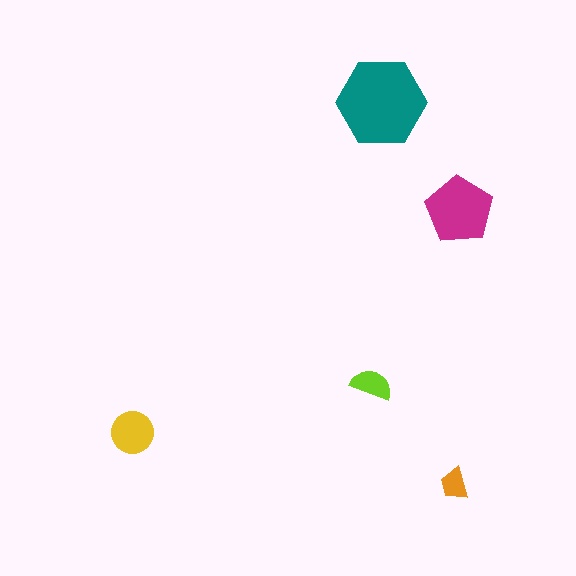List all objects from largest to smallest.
The teal hexagon, the magenta pentagon, the yellow circle, the lime semicircle, the orange trapezoid.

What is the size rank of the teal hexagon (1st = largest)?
1st.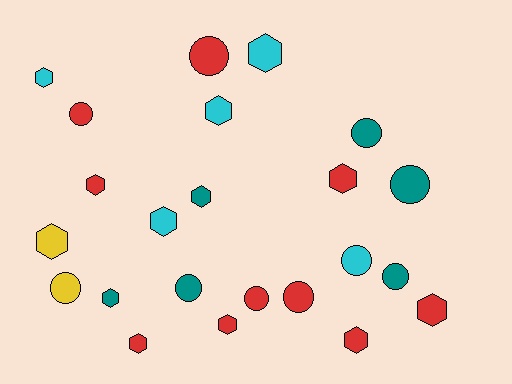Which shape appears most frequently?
Hexagon, with 13 objects.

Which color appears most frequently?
Red, with 10 objects.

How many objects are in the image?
There are 23 objects.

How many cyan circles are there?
There is 1 cyan circle.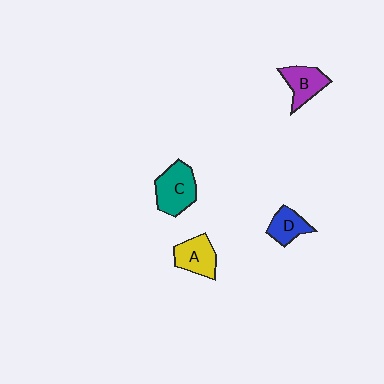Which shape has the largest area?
Shape C (teal).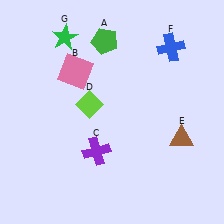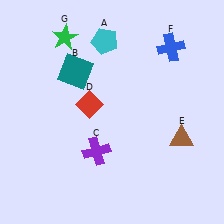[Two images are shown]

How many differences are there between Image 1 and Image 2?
There are 3 differences between the two images.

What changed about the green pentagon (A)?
In Image 1, A is green. In Image 2, it changed to cyan.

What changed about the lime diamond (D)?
In Image 1, D is lime. In Image 2, it changed to red.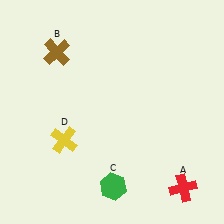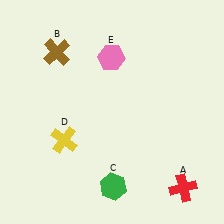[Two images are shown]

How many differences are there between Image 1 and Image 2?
There is 1 difference between the two images.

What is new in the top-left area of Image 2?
A pink hexagon (E) was added in the top-left area of Image 2.